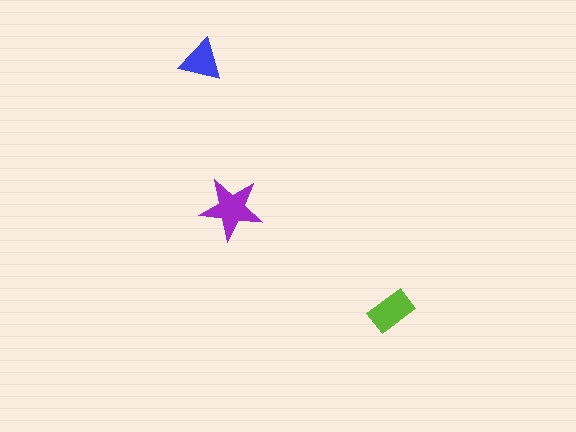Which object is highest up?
The blue triangle is topmost.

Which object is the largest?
The purple star.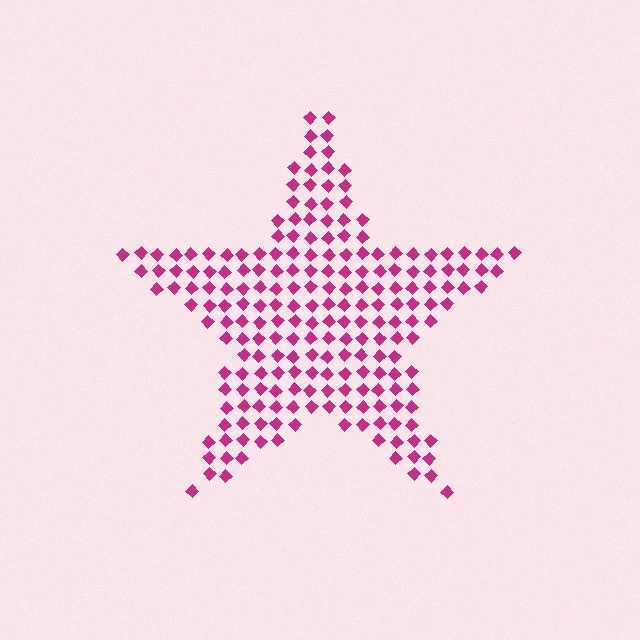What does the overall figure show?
The overall figure shows a star.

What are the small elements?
The small elements are diamonds.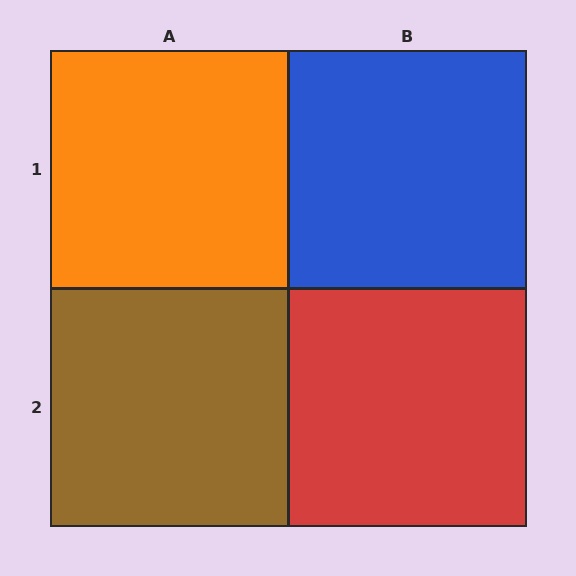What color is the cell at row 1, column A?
Orange.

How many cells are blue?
1 cell is blue.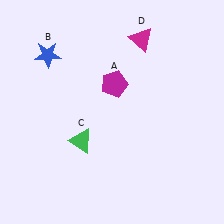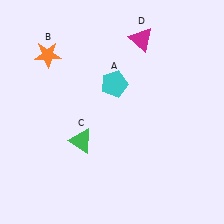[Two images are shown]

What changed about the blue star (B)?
In Image 1, B is blue. In Image 2, it changed to orange.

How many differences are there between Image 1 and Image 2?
There are 2 differences between the two images.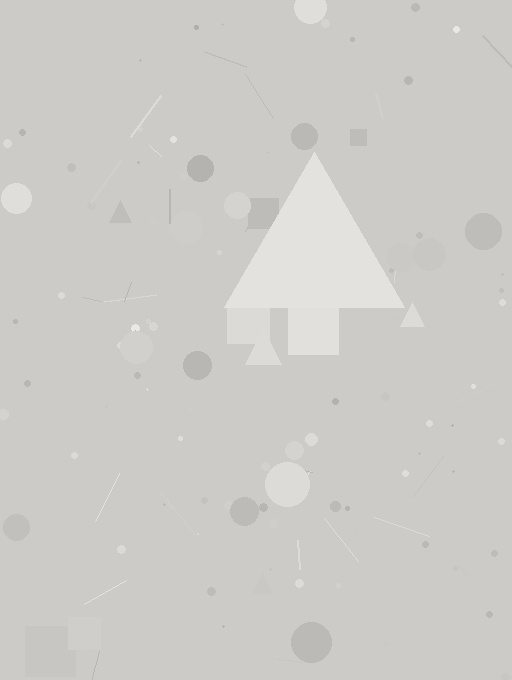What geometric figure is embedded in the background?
A triangle is embedded in the background.